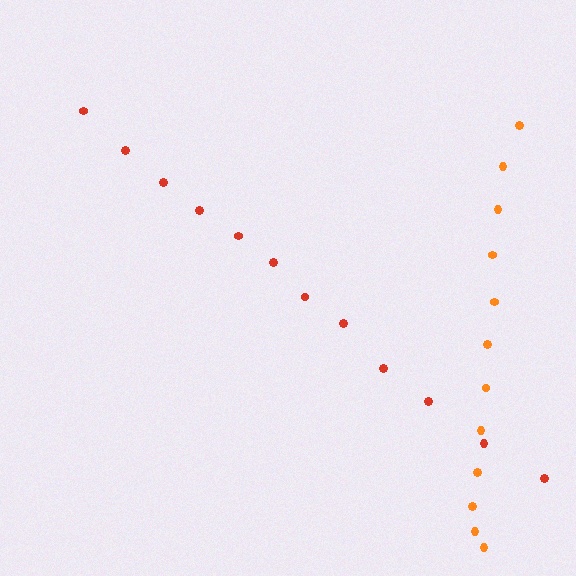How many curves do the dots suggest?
There are 2 distinct paths.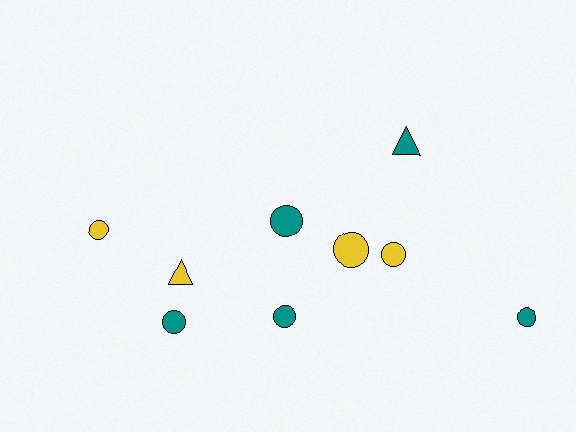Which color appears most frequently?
Teal, with 5 objects.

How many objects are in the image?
There are 9 objects.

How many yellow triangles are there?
There is 1 yellow triangle.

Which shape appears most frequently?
Circle, with 7 objects.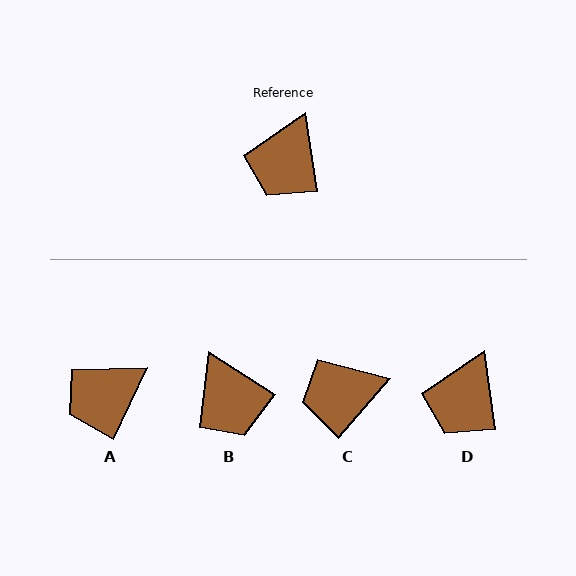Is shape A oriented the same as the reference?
No, it is off by about 33 degrees.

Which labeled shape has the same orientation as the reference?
D.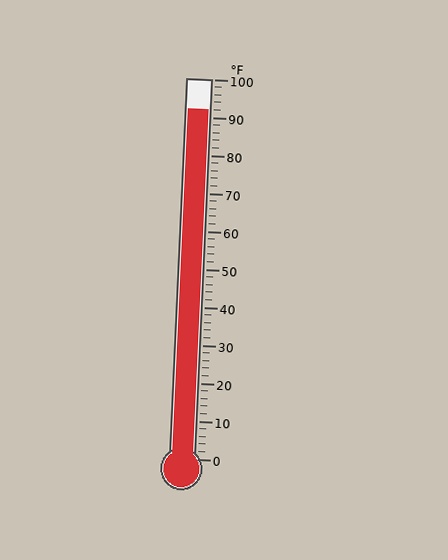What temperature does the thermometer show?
The thermometer shows approximately 92°F.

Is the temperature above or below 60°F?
The temperature is above 60°F.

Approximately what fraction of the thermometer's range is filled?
The thermometer is filled to approximately 90% of its range.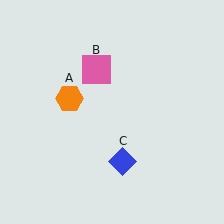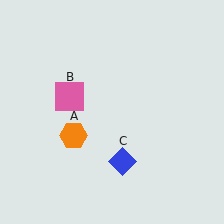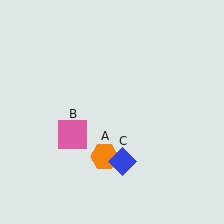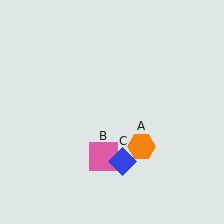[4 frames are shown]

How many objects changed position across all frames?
2 objects changed position: orange hexagon (object A), pink square (object B).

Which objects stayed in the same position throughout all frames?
Blue diamond (object C) remained stationary.